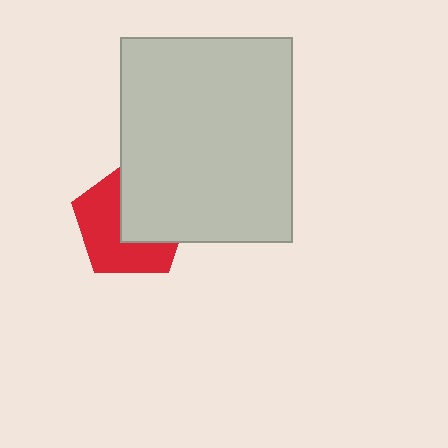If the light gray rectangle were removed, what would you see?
You would see the complete red pentagon.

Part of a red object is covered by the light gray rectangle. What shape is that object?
It is a pentagon.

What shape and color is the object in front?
The object in front is a light gray rectangle.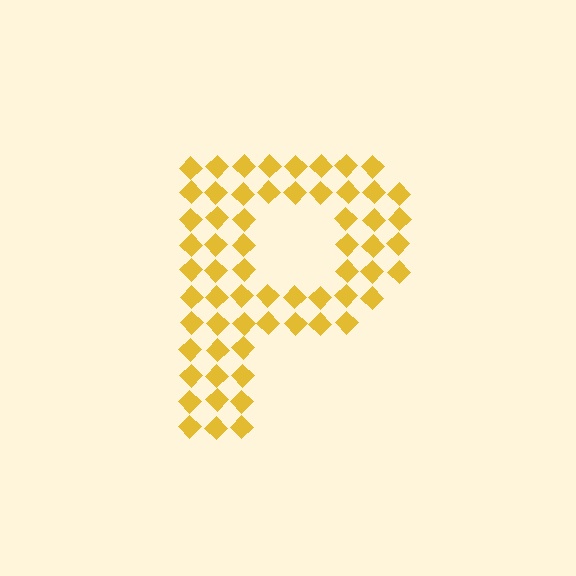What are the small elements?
The small elements are diamonds.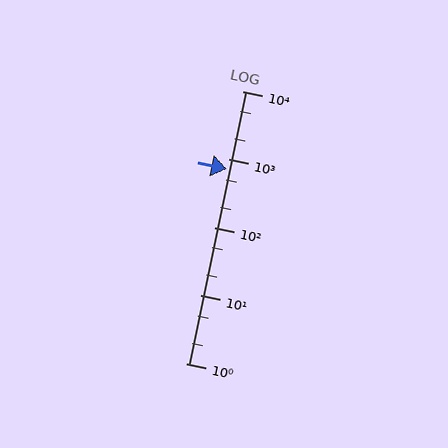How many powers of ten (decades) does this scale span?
The scale spans 4 decades, from 1 to 10000.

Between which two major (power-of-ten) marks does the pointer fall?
The pointer is between 100 and 1000.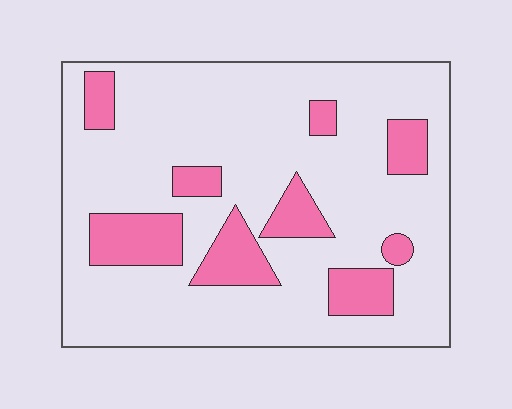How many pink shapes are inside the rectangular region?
9.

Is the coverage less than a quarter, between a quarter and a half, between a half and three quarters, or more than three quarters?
Less than a quarter.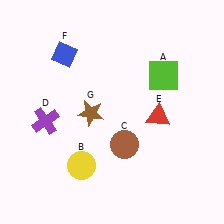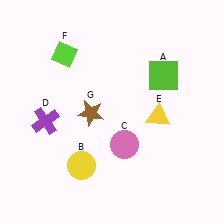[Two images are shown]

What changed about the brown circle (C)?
In Image 1, C is brown. In Image 2, it changed to pink.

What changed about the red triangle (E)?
In Image 1, E is red. In Image 2, it changed to yellow.